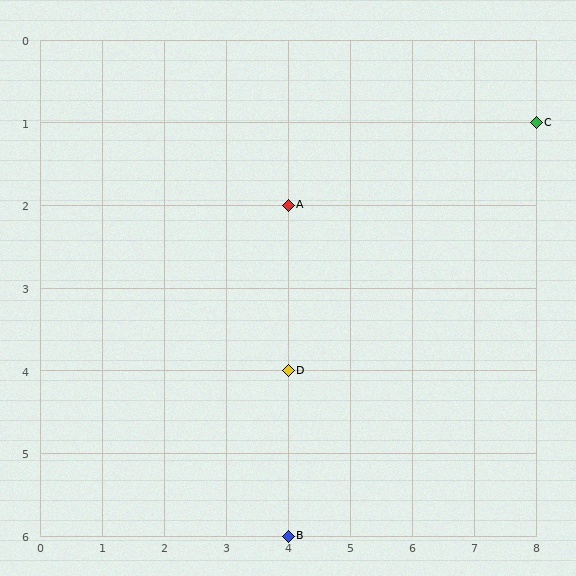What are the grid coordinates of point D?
Point D is at grid coordinates (4, 4).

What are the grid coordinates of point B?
Point B is at grid coordinates (4, 6).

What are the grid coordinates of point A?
Point A is at grid coordinates (4, 2).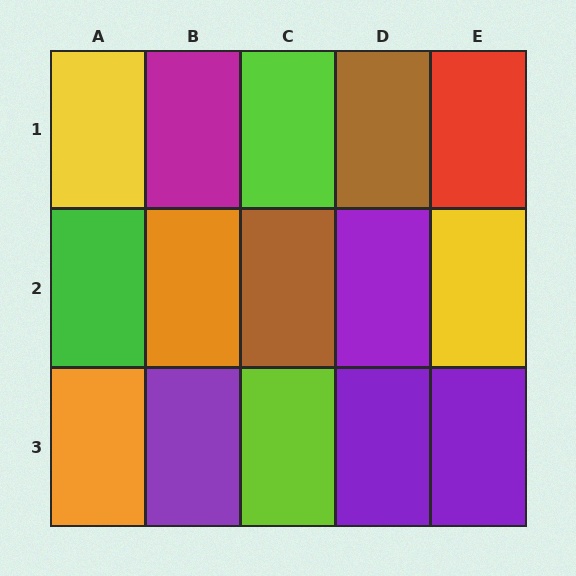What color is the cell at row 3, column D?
Purple.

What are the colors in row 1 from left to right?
Yellow, magenta, lime, brown, red.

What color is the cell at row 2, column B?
Orange.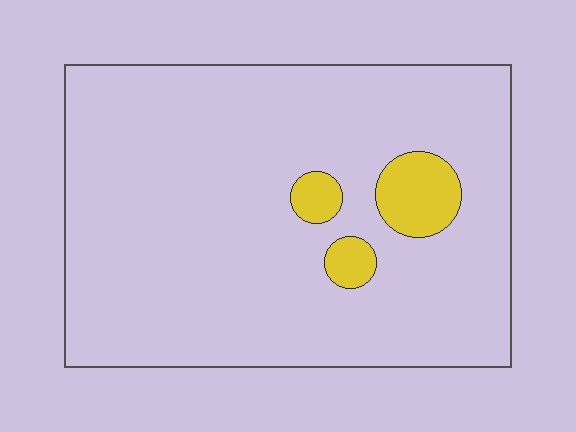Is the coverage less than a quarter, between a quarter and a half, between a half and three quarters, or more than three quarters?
Less than a quarter.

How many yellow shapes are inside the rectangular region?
3.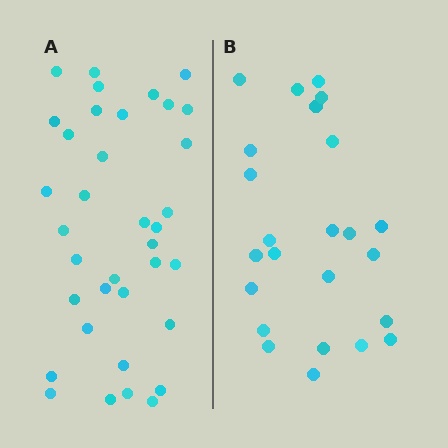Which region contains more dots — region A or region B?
Region A (the left region) has more dots.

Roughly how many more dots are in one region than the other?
Region A has roughly 12 or so more dots than region B.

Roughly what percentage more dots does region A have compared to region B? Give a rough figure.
About 50% more.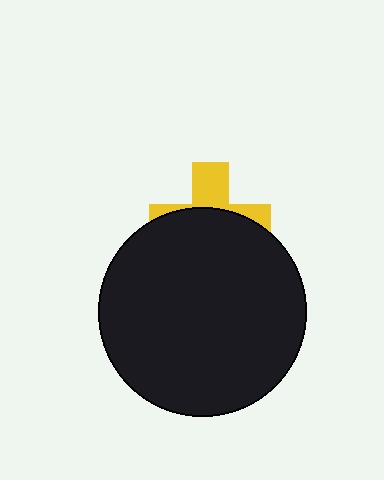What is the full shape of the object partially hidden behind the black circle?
The partially hidden object is a yellow cross.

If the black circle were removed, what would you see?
You would see the complete yellow cross.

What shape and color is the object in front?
The object in front is a black circle.